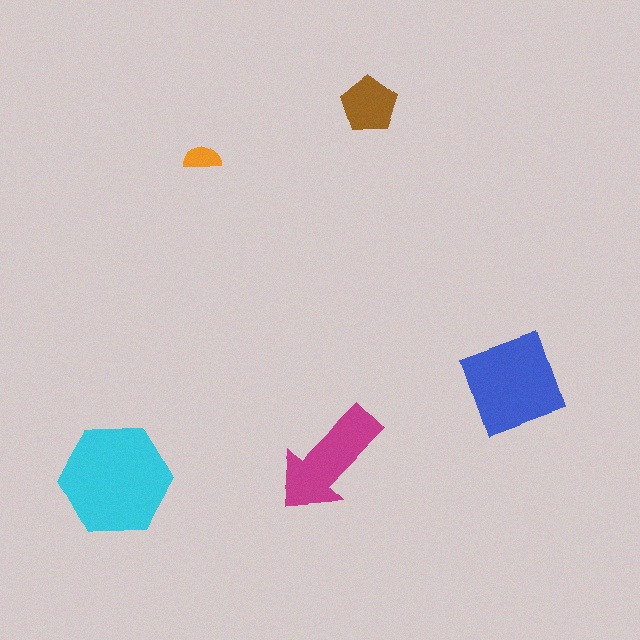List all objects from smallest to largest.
The orange semicircle, the brown pentagon, the magenta arrow, the blue diamond, the cyan hexagon.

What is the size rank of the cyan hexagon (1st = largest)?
1st.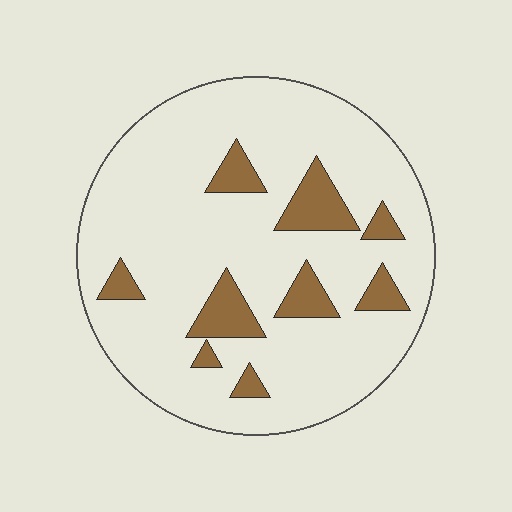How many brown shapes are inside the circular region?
9.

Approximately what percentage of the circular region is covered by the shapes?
Approximately 15%.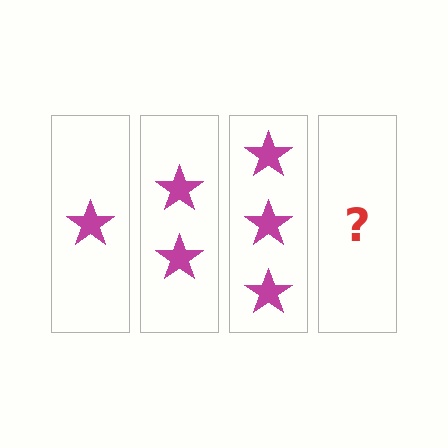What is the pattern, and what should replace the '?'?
The pattern is that each step adds one more star. The '?' should be 4 stars.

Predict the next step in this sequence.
The next step is 4 stars.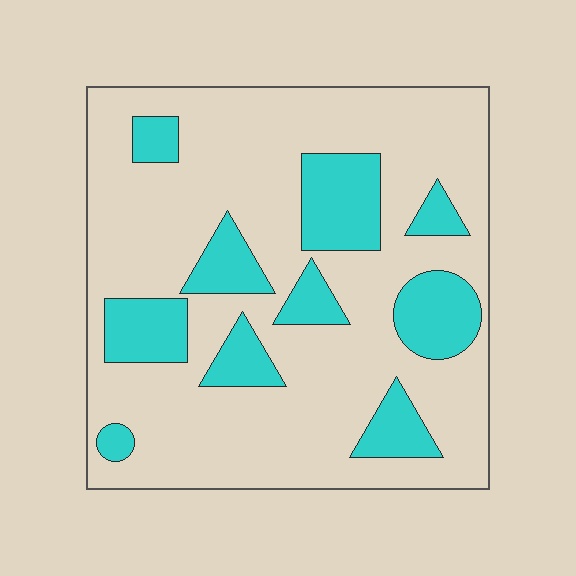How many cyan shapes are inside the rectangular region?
10.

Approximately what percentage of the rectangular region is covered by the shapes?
Approximately 25%.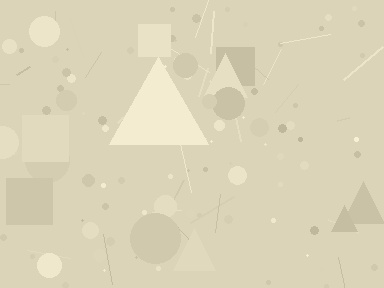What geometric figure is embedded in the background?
A triangle is embedded in the background.